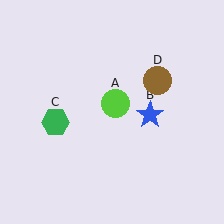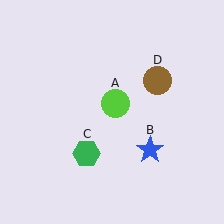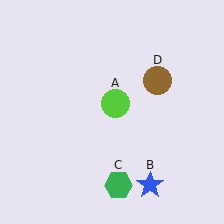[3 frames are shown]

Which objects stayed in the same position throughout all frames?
Lime circle (object A) and brown circle (object D) remained stationary.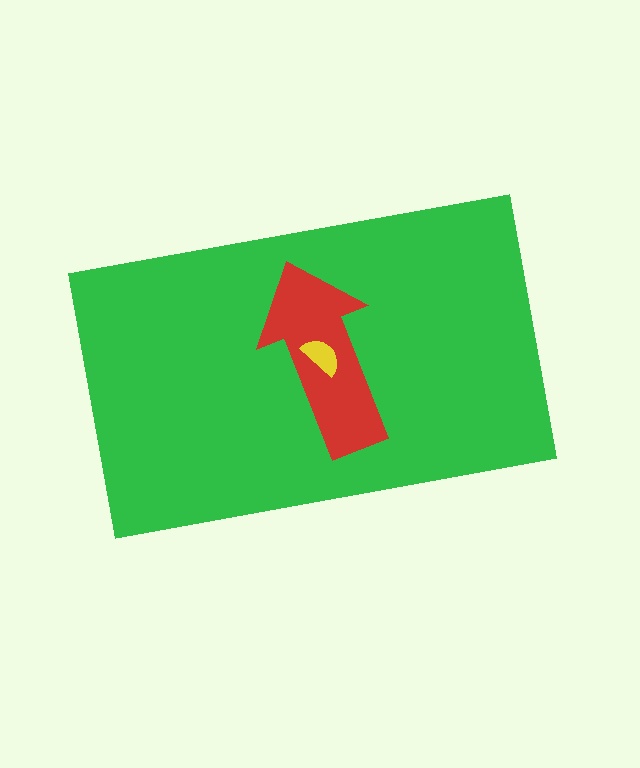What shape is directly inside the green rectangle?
The red arrow.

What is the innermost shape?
The yellow semicircle.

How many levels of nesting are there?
3.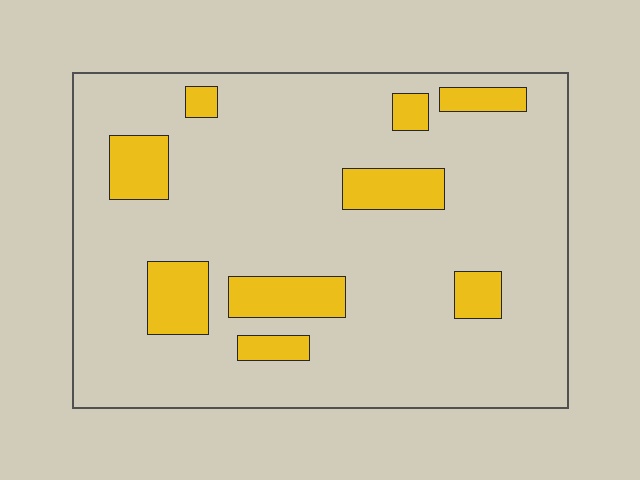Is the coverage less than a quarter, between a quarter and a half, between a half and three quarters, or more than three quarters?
Less than a quarter.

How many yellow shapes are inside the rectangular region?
9.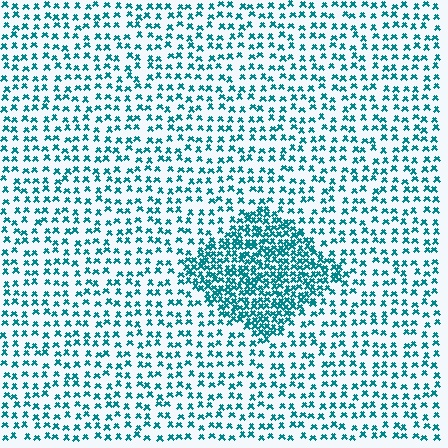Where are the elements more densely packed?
The elements are more densely packed inside the diamond boundary.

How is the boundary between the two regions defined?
The boundary is defined by a change in element density (approximately 2.4x ratio). All elements are the same color, size, and shape.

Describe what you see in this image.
The image contains small teal elements arranged at two different densities. A diamond-shaped region is visible where the elements are more densely packed than the surrounding area.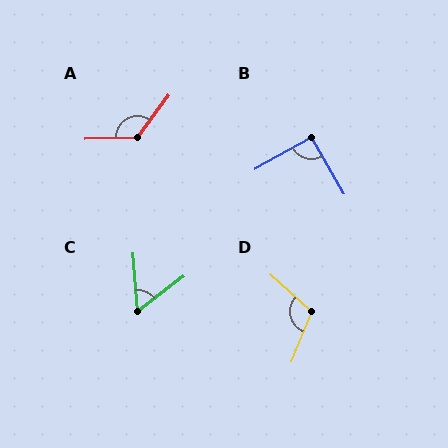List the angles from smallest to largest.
C (57°), B (91°), D (109°), A (128°).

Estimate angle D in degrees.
Approximately 109 degrees.